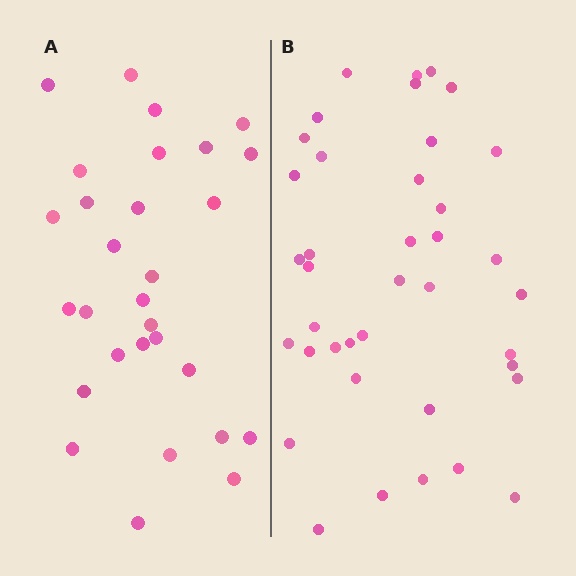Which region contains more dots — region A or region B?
Region B (the right region) has more dots.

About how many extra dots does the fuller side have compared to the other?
Region B has roughly 10 or so more dots than region A.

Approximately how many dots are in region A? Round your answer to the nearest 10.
About 30 dots. (The exact count is 29, which rounds to 30.)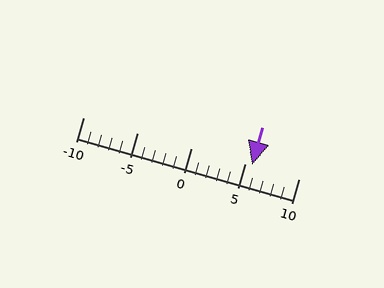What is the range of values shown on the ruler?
The ruler shows values from -10 to 10.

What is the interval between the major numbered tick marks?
The major tick marks are spaced 5 units apart.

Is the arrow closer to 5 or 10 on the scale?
The arrow is closer to 5.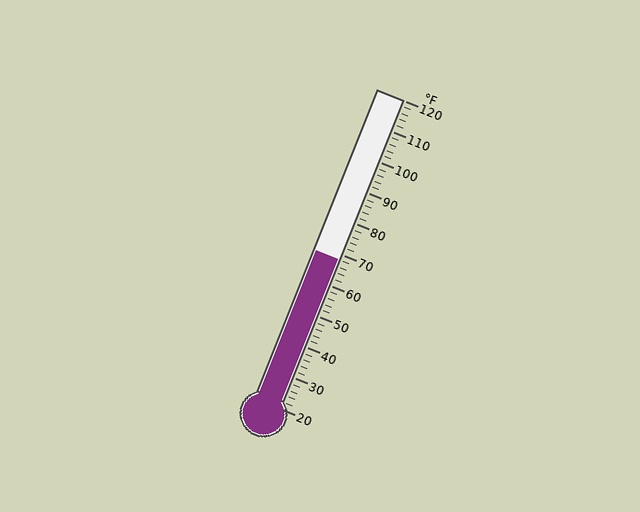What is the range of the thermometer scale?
The thermometer scale ranges from 20°F to 120°F.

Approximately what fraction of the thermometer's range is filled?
The thermometer is filled to approximately 50% of its range.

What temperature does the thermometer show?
The thermometer shows approximately 68°F.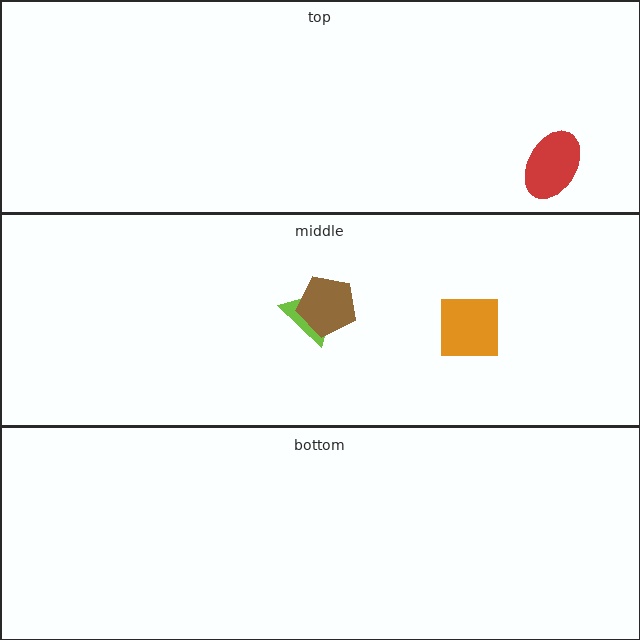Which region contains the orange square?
The middle region.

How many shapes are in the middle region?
3.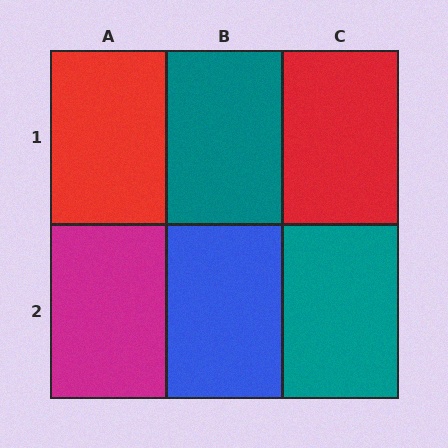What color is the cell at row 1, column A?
Red.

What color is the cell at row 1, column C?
Red.